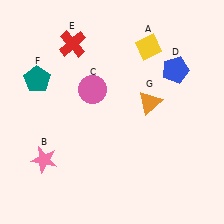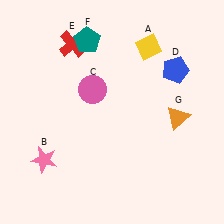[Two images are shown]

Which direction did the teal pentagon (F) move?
The teal pentagon (F) moved right.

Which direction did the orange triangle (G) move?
The orange triangle (G) moved right.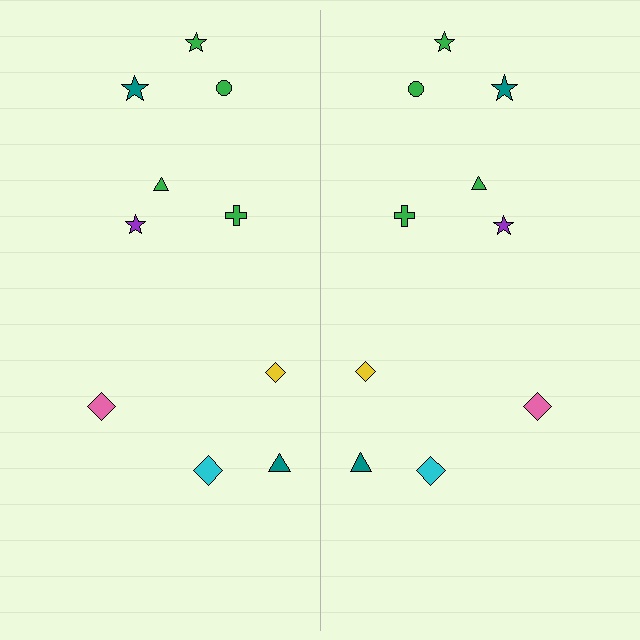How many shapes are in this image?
There are 20 shapes in this image.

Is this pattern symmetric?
Yes, this pattern has bilateral (reflection) symmetry.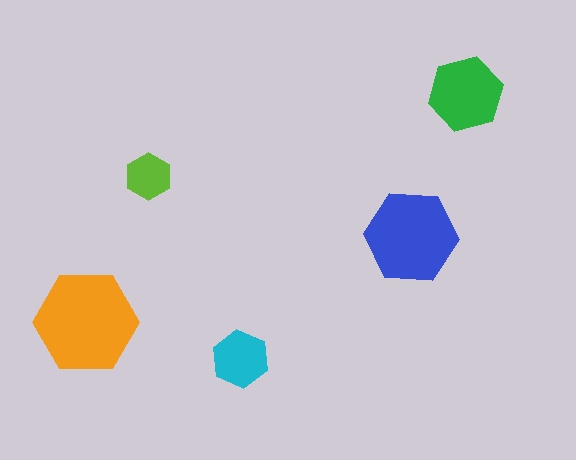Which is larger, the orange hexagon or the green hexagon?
The orange one.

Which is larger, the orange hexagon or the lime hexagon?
The orange one.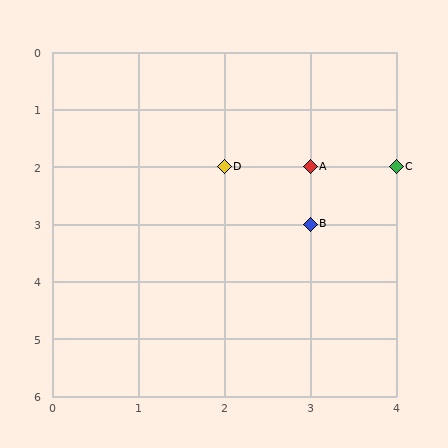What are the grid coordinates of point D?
Point D is at grid coordinates (2, 2).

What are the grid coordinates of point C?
Point C is at grid coordinates (4, 2).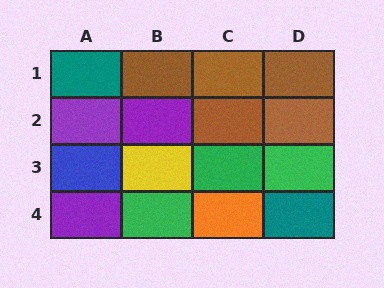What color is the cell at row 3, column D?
Green.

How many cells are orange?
1 cell is orange.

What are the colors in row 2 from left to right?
Purple, purple, brown, brown.